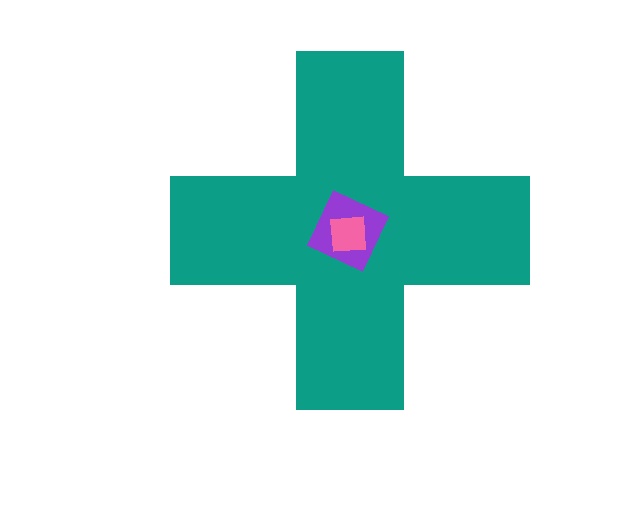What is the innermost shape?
The pink square.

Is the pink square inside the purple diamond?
Yes.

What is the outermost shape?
The teal cross.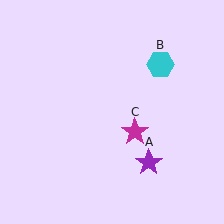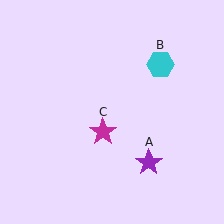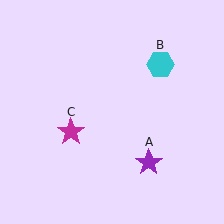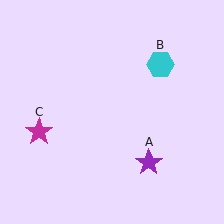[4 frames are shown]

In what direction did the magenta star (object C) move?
The magenta star (object C) moved left.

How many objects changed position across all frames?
1 object changed position: magenta star (object C).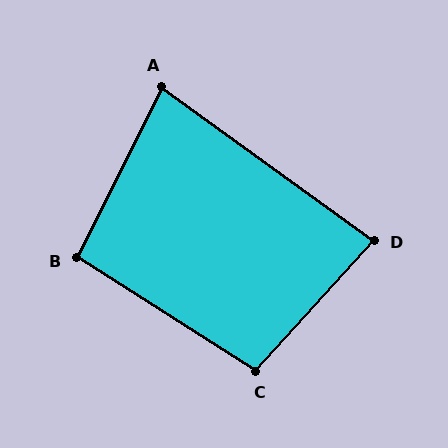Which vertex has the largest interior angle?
C, at approximately 100 degrees.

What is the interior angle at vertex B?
Approximately 96 degrees (obtuse).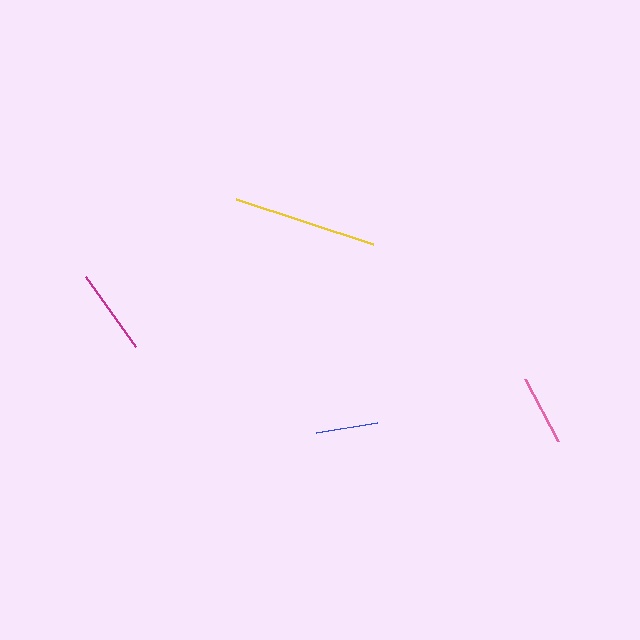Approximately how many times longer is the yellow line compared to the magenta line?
The yellow line is approximately 1.7 times the length of the magenta line.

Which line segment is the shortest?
The blue line is the shortest at approximately 61 pixels.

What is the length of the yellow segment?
The yellow segment is approximately 143 pixels long.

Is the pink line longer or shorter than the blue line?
The pink line is longer than the blue line.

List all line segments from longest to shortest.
From longest to shortest: yellow, magenta, pink, blue.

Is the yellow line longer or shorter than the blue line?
The yellow line is longer than the blue line.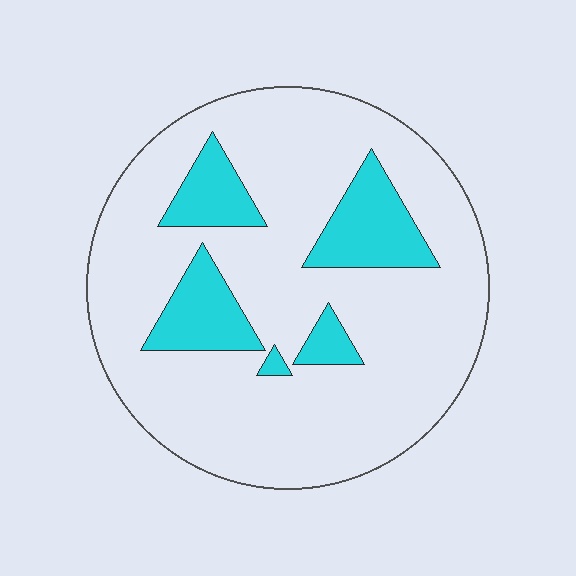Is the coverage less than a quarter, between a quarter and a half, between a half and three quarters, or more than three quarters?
Less than a quarter.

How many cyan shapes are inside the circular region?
5.